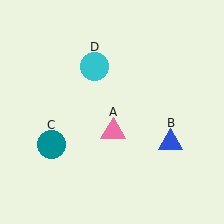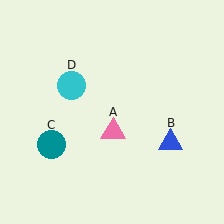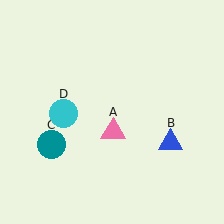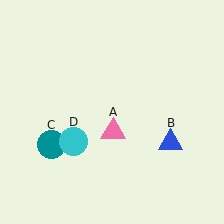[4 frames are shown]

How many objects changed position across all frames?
1 object changed position: cyan circle (object D).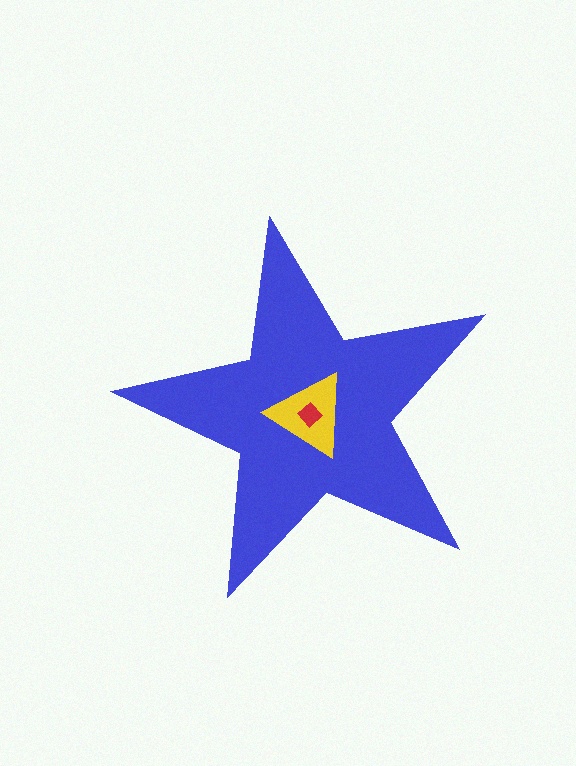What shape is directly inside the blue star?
The yellow triangle.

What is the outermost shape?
The blue star.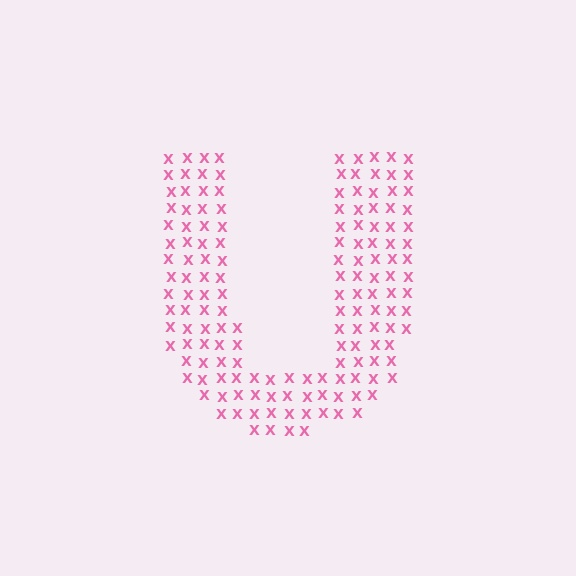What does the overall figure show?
The overall figure shows the letter U.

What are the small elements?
The small elements are letter X's.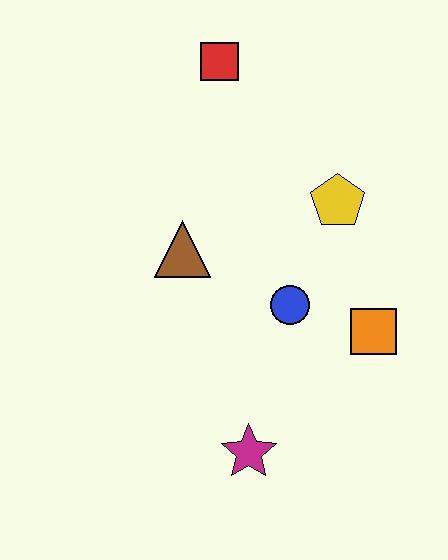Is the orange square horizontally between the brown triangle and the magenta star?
No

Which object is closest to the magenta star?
The blue circle is closest to the magenta star.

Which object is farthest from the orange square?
The red square is farthest from the orange square.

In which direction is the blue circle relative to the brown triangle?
The blue circle is to the right of the brown triangle.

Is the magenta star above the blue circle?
No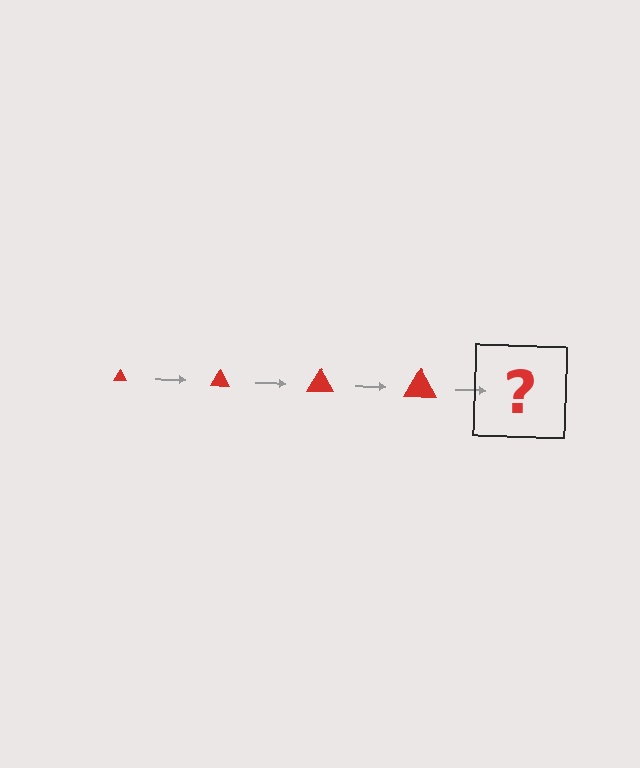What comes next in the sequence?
The next element should be a red triangle, larger than the previous one.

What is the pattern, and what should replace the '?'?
The pattern is that the triangle gets progressively larger each step. The '?' should be a red triangle, larger than the previous one.